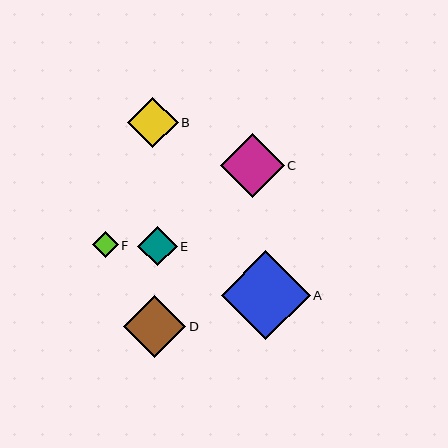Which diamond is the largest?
Diamond A is the largest with a size of approximately 89 pixels.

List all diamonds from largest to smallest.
From largest to smallest: A, C, D, B, E, F.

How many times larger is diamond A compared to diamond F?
Diamond A is approximately 3.5 times the size of diamond F.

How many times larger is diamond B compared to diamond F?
Diamond B is approximately 2.0 times the size of diamond F.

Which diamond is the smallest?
Diamond F is the smallest with a size of approximately 26 pixels.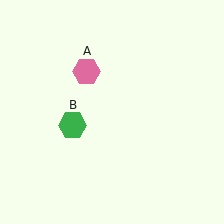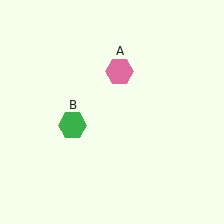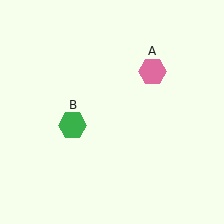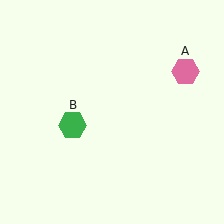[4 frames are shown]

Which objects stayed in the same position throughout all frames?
Green hexagon (object B) remained stationary.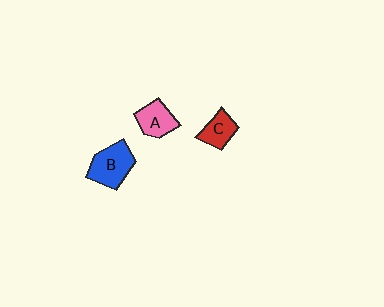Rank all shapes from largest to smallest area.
From largest to smallest: B (blue), A (pink), C (red).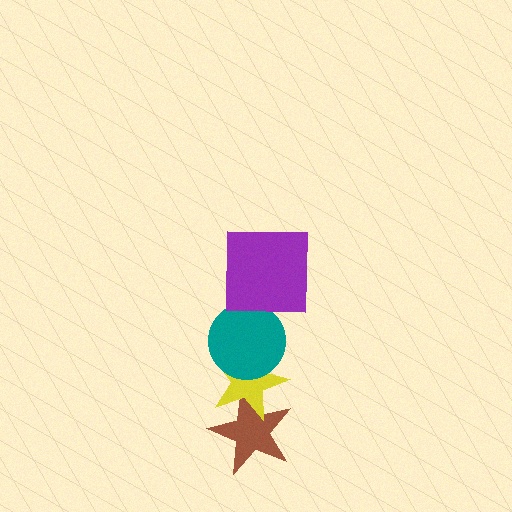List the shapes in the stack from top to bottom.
From top to bottom: the purple square, the teal circle, the yellow star, the brown star.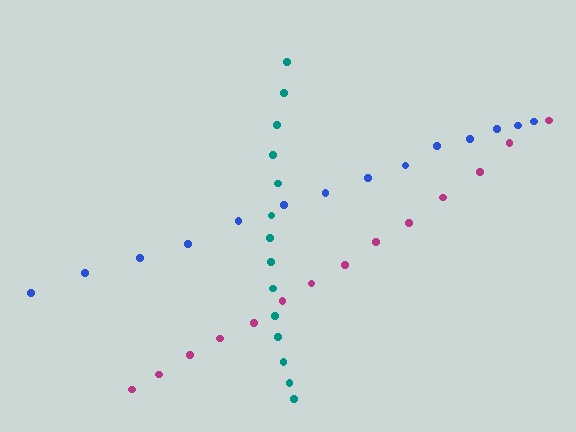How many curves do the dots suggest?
There are 3 distinct paths.